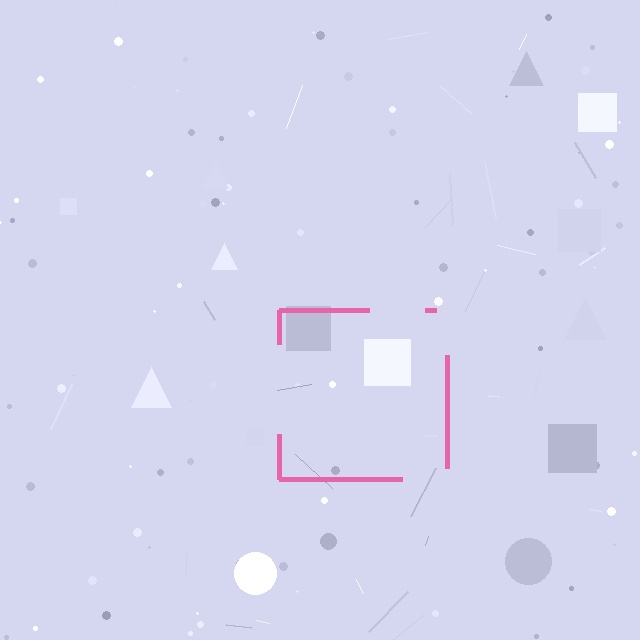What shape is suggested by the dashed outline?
The dashed outline suggests a square.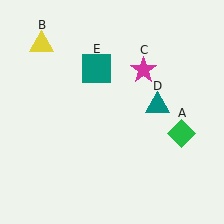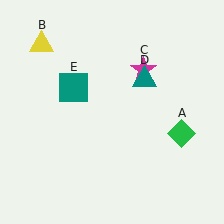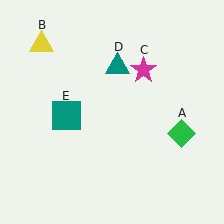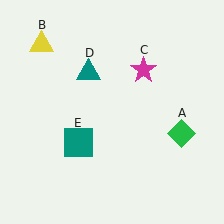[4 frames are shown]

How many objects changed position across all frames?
2 objects changed position: teal triangle (object D), teal square (object E).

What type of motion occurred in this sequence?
The teal triangle (object D), teal square (object E) rotated counterclockwise around the center of the scene.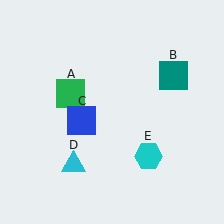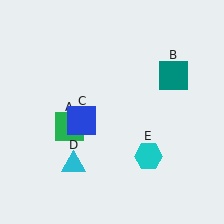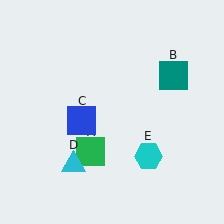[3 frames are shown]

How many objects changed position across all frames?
1 object changed position: green square (object A).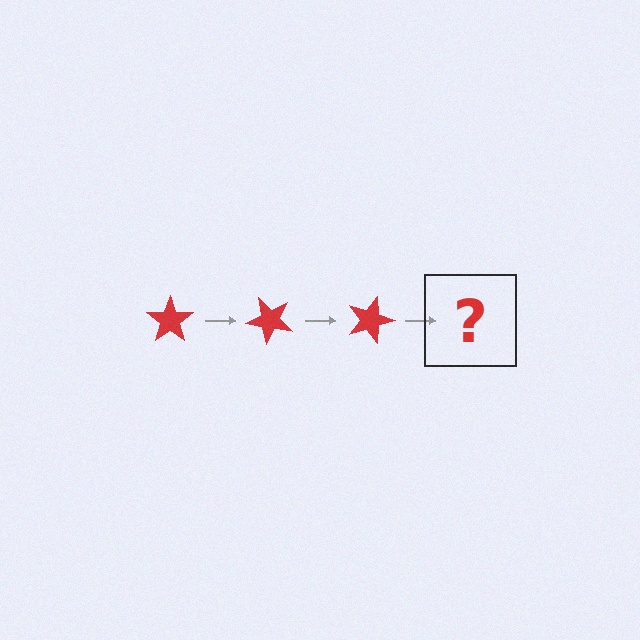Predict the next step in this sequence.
The next step is a red star rotated 135 degrees.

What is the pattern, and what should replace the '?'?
The pattern is that the star rotates 45 degrees each step. The '?' should be a red star rotated 135 degrees.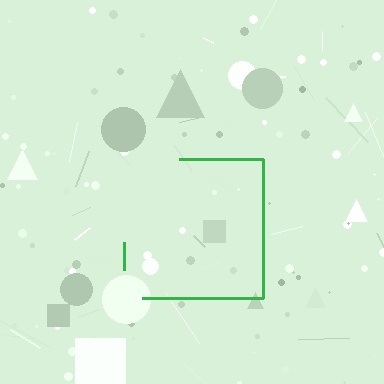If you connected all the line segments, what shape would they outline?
They would outline a square.